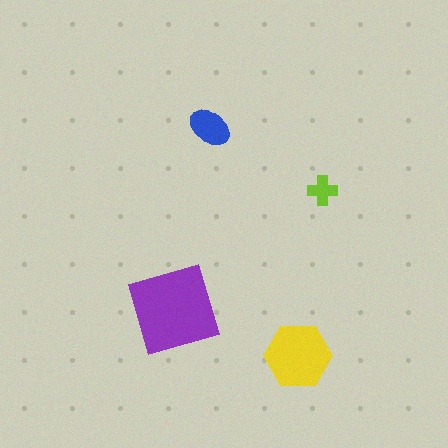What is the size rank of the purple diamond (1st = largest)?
1st.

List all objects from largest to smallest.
The purple diamond, the yellow hexagon, the blue ellipse, the lime cross.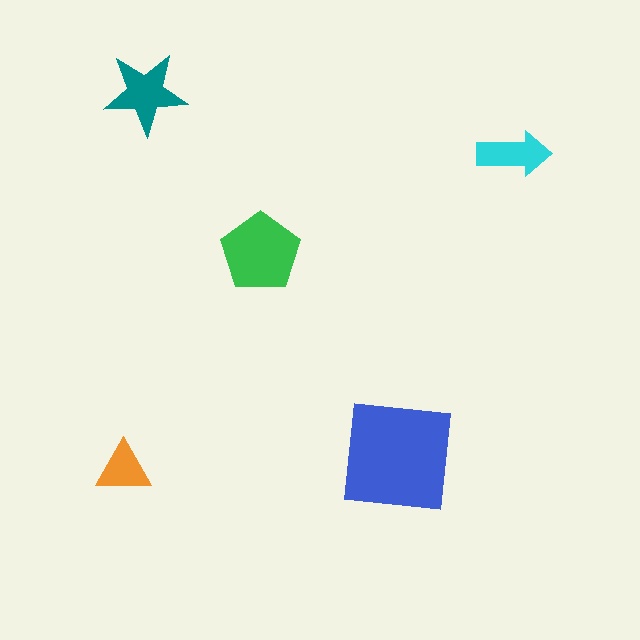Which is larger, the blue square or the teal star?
The blue square.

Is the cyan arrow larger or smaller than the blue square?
Smaller.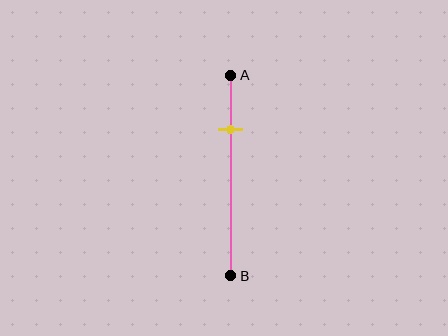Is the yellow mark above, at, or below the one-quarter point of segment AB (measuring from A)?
The yellow mark is approximately at the one-quarter point of segment AB.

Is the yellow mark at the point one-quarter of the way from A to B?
Yes, the mark is approximately at the one-quarter point.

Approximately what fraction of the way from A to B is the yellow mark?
The yellow mark is approximately 25% of the way from A to B.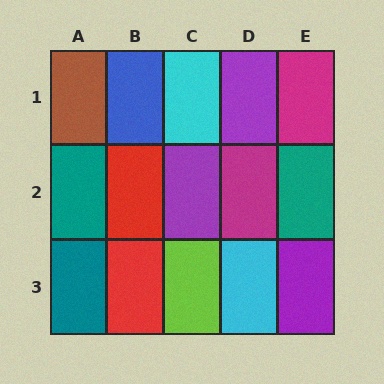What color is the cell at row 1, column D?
Purple.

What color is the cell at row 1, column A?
Brown.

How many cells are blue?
1 cell is blue.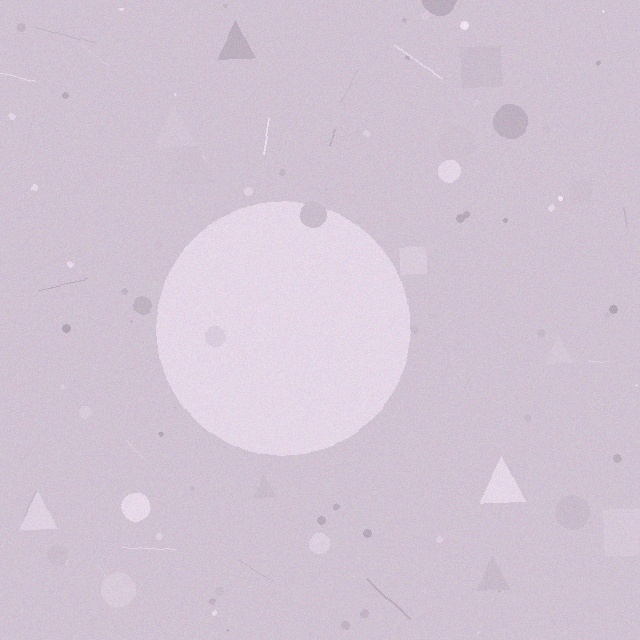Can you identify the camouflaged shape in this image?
The camouflaged shape is a circle.